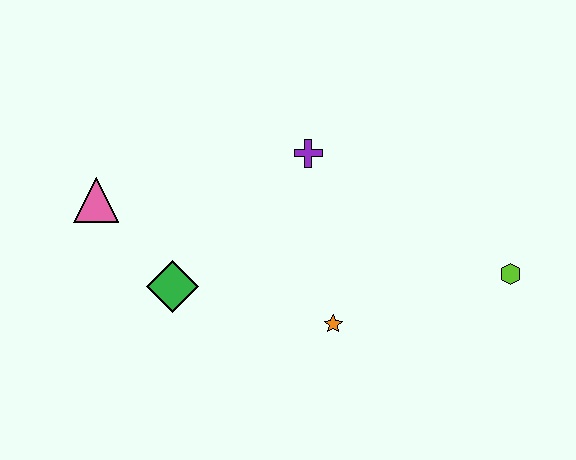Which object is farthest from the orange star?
The pink triangle is farthest from the orange star.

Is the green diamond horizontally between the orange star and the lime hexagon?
No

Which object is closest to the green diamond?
The pink triangle is closest to the green diamond.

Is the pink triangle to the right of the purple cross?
No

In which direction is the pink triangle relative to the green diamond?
The pink triangle is above the green diamond.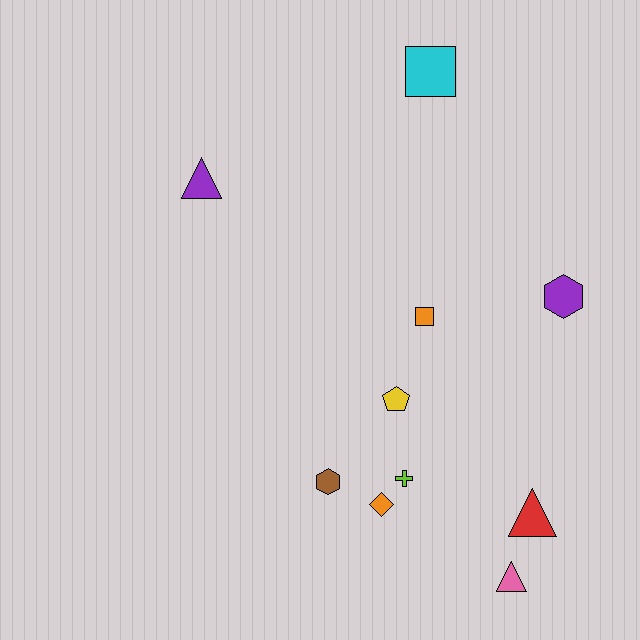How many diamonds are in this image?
There is 1 diamond.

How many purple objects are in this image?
There are 2 purple objects.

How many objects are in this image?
There are 10 objects.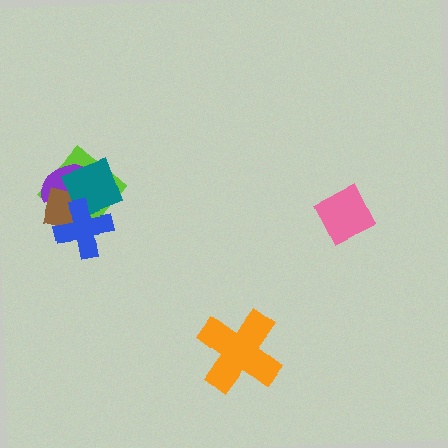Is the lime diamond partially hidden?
Yes, it is partially covered by another shape.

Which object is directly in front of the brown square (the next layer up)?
The teal diamond is directly in front of the brown square.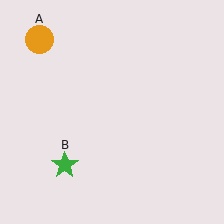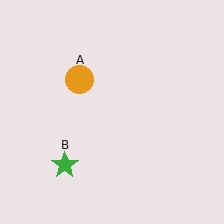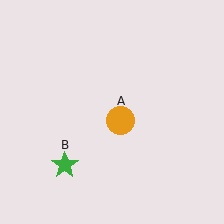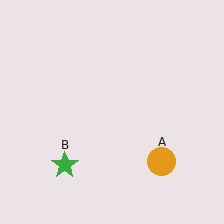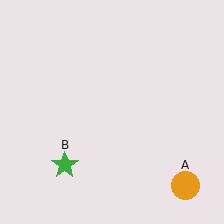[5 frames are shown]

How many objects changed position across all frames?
1 object changed position: orange circle (object A).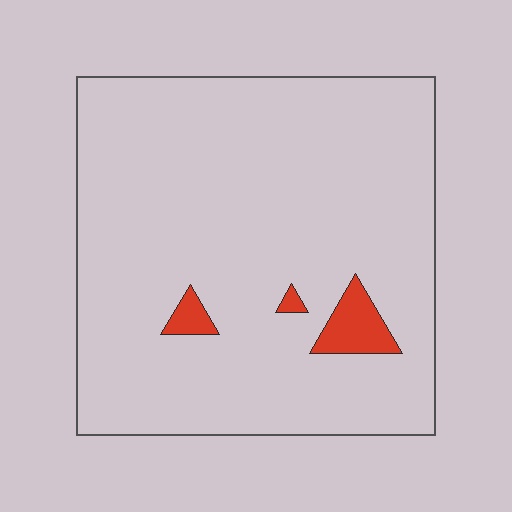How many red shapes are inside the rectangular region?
3.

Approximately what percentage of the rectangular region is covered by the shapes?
Approximately 5%.